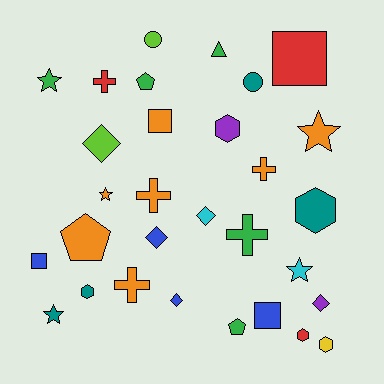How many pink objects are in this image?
There are no pink objects.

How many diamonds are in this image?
There are 5 diamonds.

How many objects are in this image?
There are 30 objects.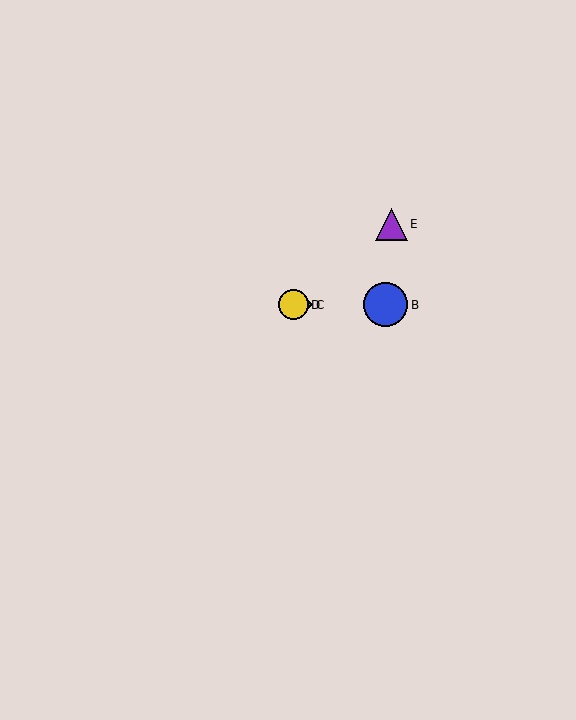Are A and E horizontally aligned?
No, A is at y≈305 and E is at y≈224.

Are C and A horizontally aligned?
Yes, both are at y≈305.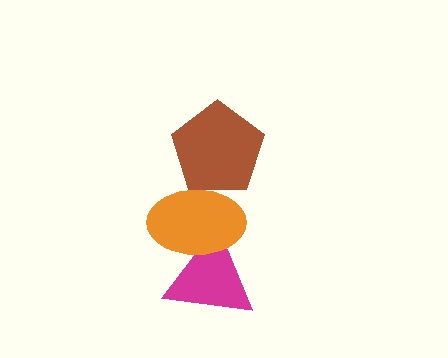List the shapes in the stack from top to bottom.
From top to bottom: the brown pentagon, the orange ellipse, the magenta triangle.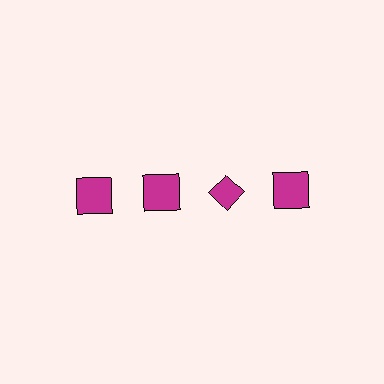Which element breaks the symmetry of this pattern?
The magenta diamond in the top row, center column breaks the symmetry. All other shapes are magenta squares.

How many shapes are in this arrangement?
There are 4 shapes arranged in a grid pattern.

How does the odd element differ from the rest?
It has a different shape: diamond instead of square.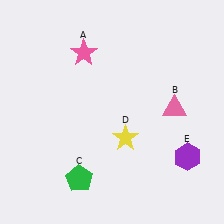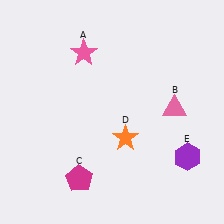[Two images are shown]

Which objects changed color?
C changed from green to magenta. D changed from yellow to orange.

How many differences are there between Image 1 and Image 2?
There are 2 differences between the two images.